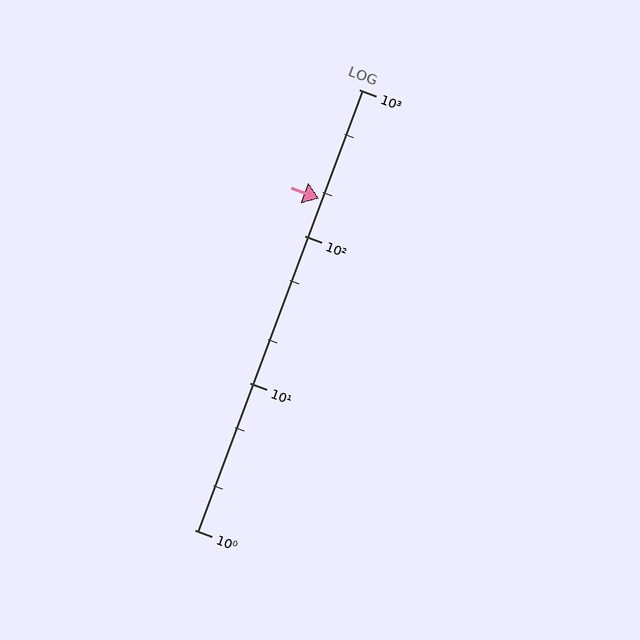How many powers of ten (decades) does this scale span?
The scale spans 3 decades, from 1 to 1000.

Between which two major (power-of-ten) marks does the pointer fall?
The pointer is between 100 and 1000.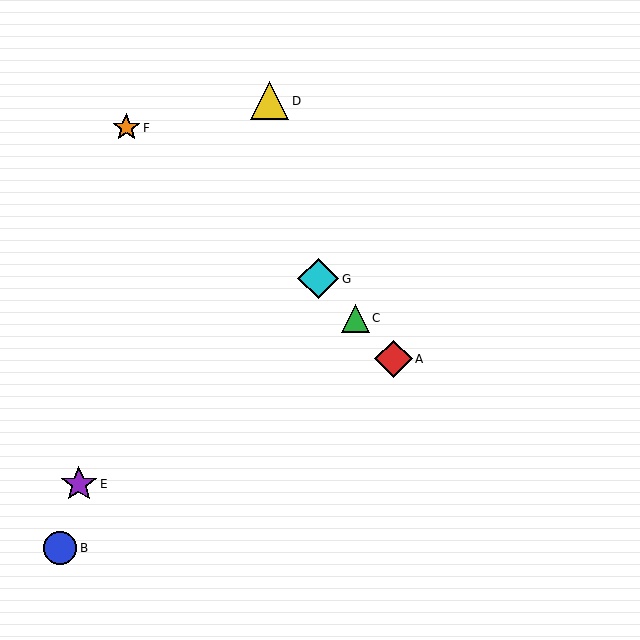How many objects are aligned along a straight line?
3 objects (A, C, G) are aligned along a straight line.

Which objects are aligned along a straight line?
Objects A, C, G are aligned along a straight line.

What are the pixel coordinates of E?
Object E is at (79, 484).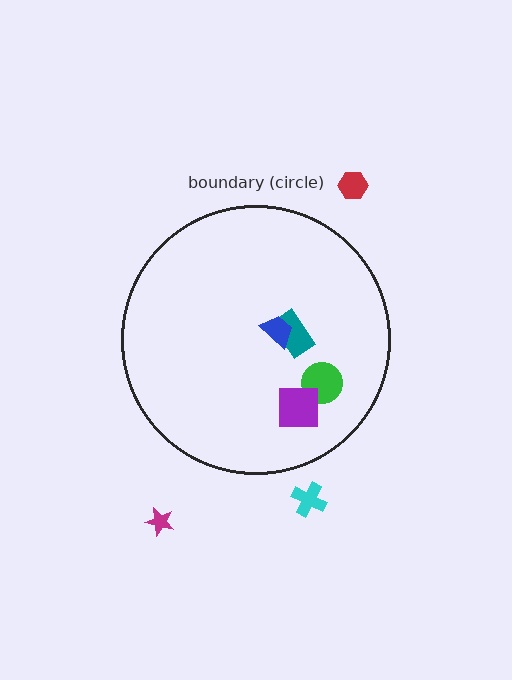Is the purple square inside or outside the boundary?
Inside.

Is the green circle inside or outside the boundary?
Inside.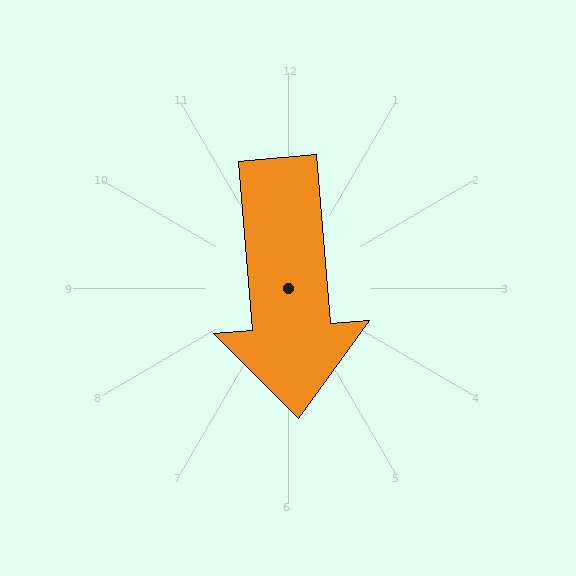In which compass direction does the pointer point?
South.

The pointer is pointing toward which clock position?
Roughly 6 o'clock.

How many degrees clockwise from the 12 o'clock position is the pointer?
Approximately 175 degrees.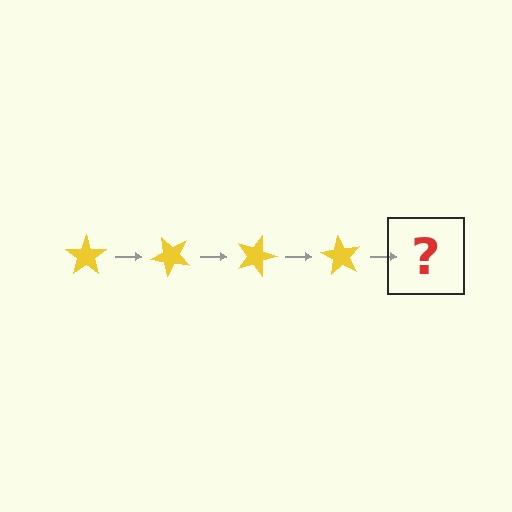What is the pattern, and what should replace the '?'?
The pattern is that the star rotates 45 degrees each step. The '?' should be a yellow star rotated 180 degrees.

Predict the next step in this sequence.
The next step is a yellow star rotated 180 degrees.